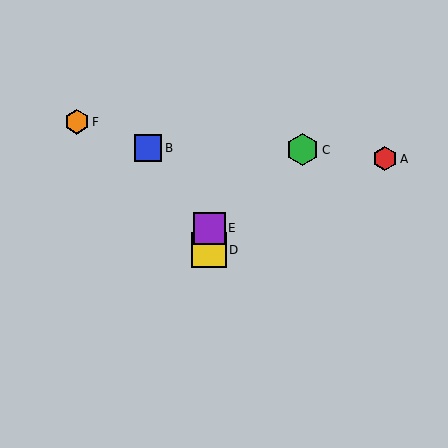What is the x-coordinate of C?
Object C is at x≈303.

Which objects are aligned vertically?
Objects D, E are aligned vertically.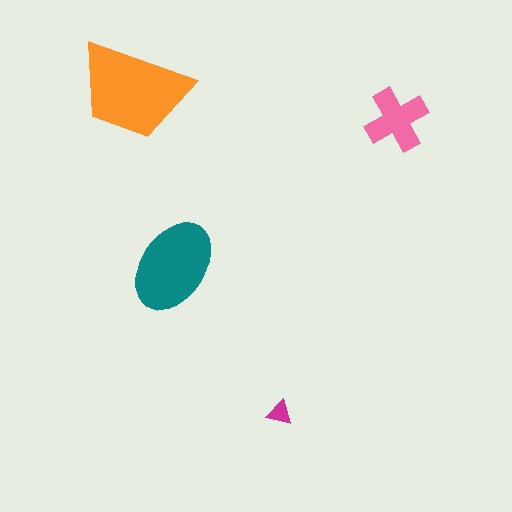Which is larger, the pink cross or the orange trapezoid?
The orange trapezoid.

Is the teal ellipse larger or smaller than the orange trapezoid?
Smaller.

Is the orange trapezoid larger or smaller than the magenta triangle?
Larger.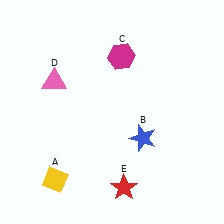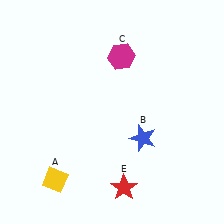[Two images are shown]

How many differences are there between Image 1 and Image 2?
There is 1 difference between the two images.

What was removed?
The pink triangle (D) was removed in Image 2.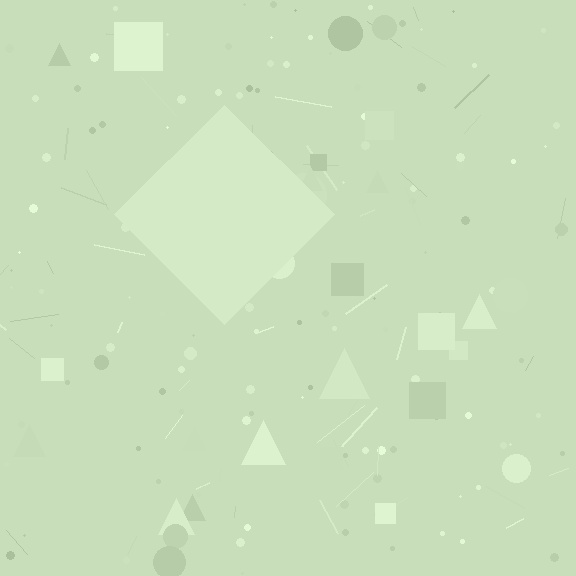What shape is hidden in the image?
A diamond is hidden in the image.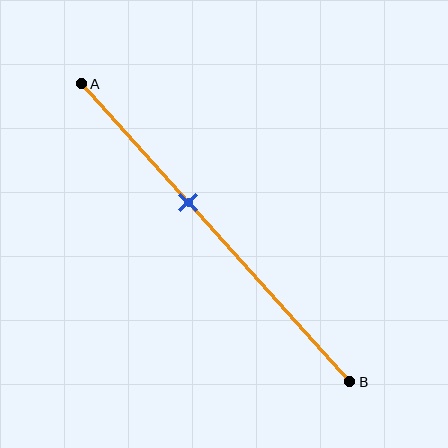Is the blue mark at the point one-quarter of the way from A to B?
No, the mark is at about 40% from A, not at the 25% one-quarter point.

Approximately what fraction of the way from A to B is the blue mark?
The blue mark is approximately 40% of the way from A to B.